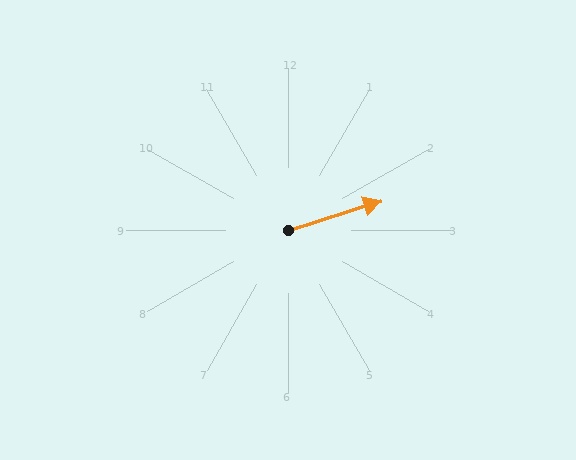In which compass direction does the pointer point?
East.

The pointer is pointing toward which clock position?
Roughly 2 o'clock.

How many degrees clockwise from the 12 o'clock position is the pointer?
Approximately 73 degrees.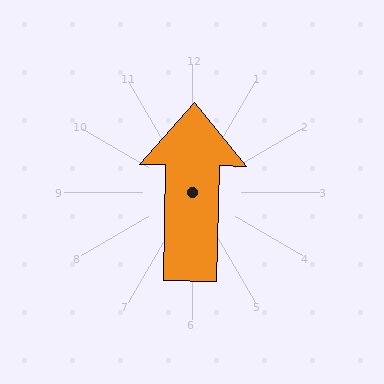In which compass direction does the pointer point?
North.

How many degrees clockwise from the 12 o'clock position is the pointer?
Approximately 1 degrees.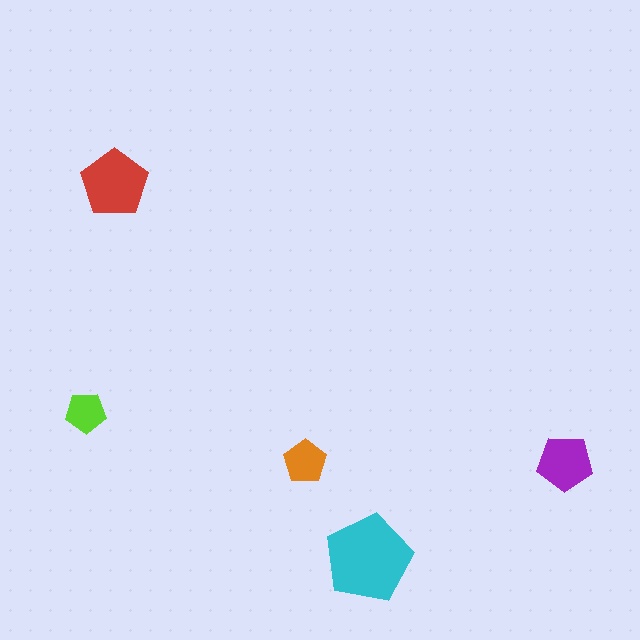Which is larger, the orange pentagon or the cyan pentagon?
The cyan one.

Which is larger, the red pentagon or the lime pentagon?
The red one.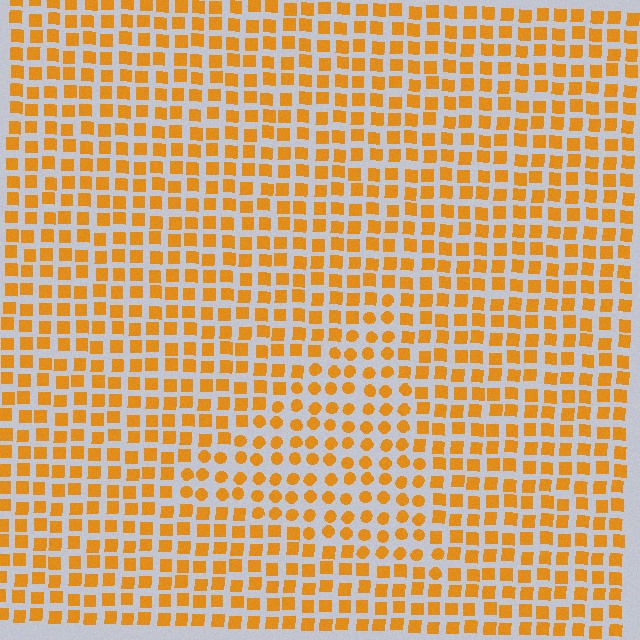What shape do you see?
I see a triangle.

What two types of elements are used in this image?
The image uses circles inside the triangle region and squares outside it.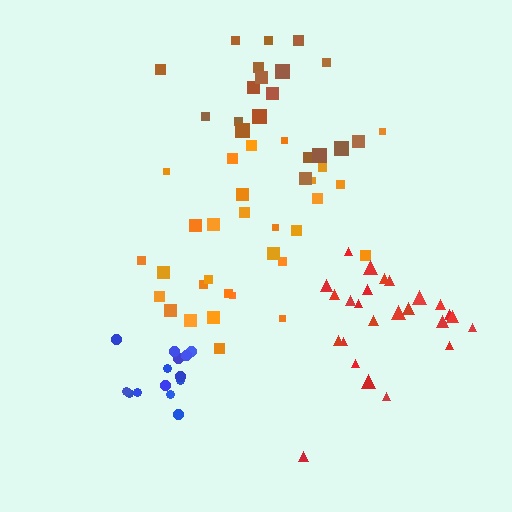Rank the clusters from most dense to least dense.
blue, red, orange, brown.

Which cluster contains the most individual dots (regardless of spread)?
Orange (30).